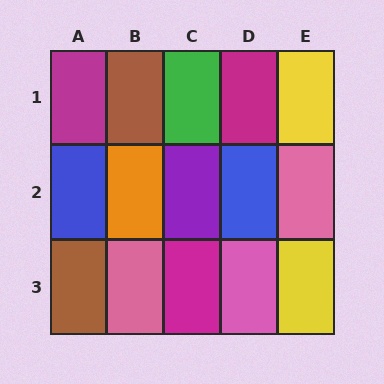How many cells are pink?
3 cells are pink.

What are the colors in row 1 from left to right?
Magenta, brown, green, magenta, yellow.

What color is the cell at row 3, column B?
Pink.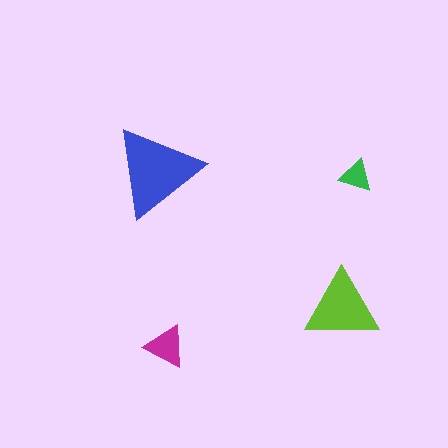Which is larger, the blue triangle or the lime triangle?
The blue one.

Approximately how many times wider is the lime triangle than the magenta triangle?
About 1.5 times wider.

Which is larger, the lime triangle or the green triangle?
The lime one.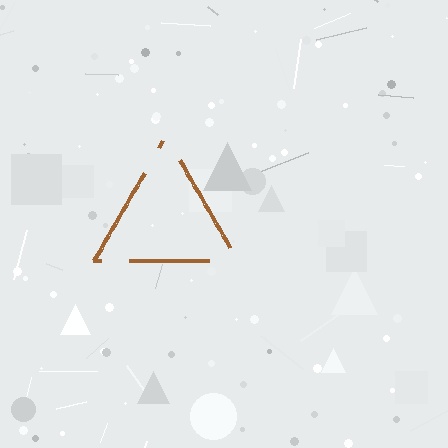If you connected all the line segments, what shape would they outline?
They would outline a triangle.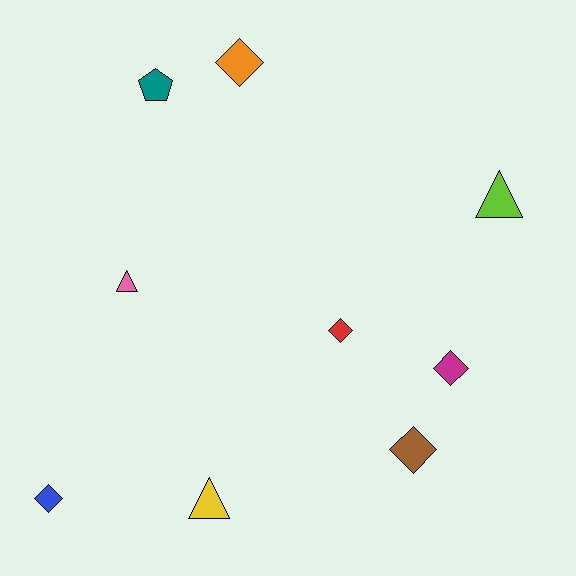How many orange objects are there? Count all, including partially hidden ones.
There is 1 orange object.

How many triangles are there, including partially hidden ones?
There are 3 triangles.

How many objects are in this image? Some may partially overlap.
There are 9 objects.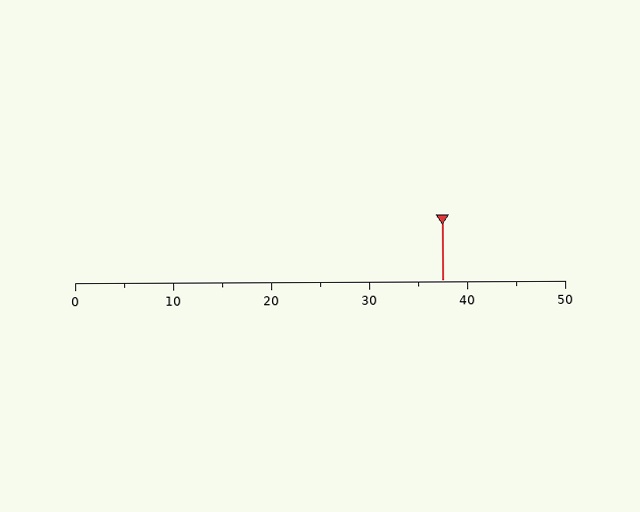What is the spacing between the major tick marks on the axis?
The major ticks are spaced 10 apart.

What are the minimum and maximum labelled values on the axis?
The axis runs from 0 to 50.